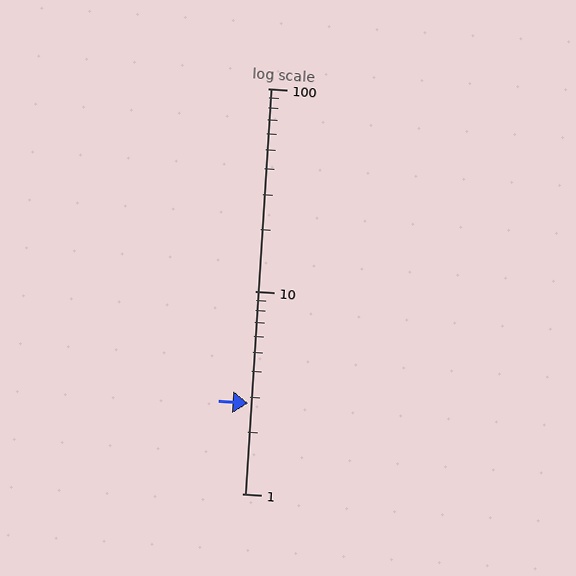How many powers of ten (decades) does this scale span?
The scale spans 2 decades, from 1 to 100.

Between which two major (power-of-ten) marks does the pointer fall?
The pointer is between 1 and 10.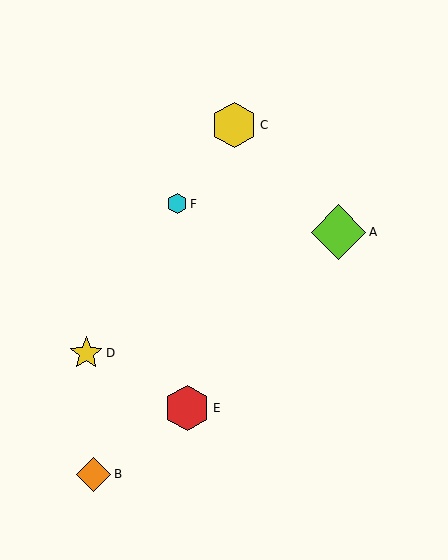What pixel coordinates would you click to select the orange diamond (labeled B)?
Click at (94, 474) to select the orange diamond B.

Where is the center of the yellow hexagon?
The center of the yellow hexagon is at (234, 125).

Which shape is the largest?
The lime diamond (labeled A) is the largest.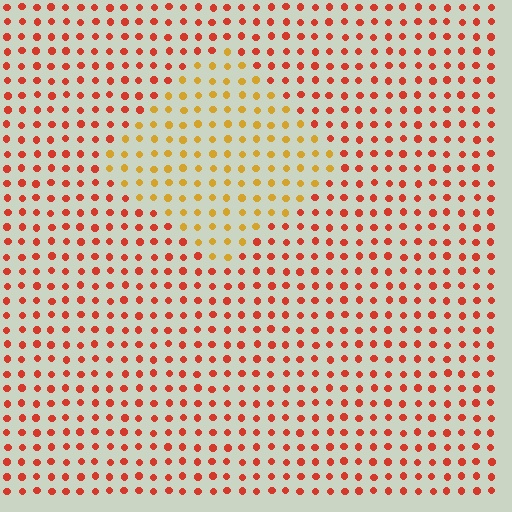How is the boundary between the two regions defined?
The boundary is defined purely by a slight shift in hue (about 38 degrees). Spacing, size, and orientation are identical on both sides.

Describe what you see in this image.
The image is filled with small red elements in a uniform arrangement. A diamond-shaped region is visible where the elements are tinted to a slightly different hue, forming a subtle color boundary.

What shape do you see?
I see a diamond.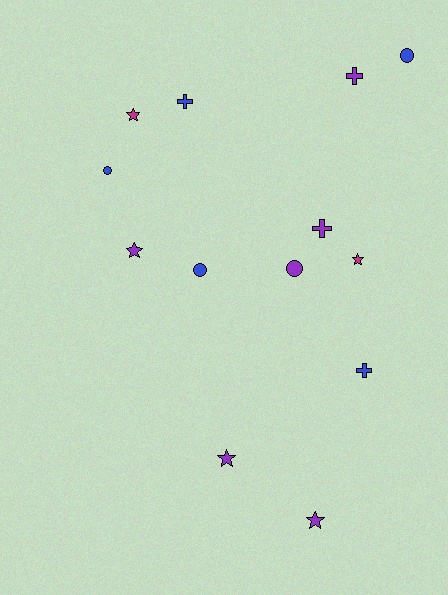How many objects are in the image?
There are 13 objects.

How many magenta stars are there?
There are 2 magenta stars.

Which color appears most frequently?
Purple, with 6 objects.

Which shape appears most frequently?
Star, with 5 objects.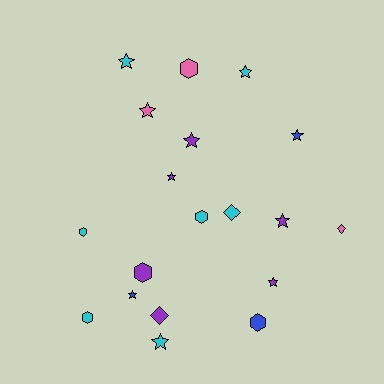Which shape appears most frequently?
Star, with 10 objects.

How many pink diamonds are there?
There is 1 pink diamond.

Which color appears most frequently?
Cyan, with 7 objects.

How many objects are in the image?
There are 19 objects.